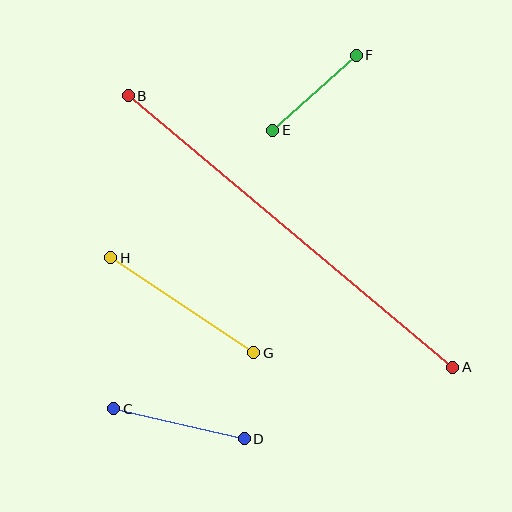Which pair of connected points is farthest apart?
Points A and B are farthest apart.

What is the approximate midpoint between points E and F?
The midpoint is at approximately (314, 93) pixels.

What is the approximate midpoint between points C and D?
The midpoint is at approximately (179, 424) pixels.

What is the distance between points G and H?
The distance is approximately 171 pixels.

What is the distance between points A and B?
The distance is approximately 423 pixels.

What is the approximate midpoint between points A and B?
The midpoint is at approximately (290, 231) pixels.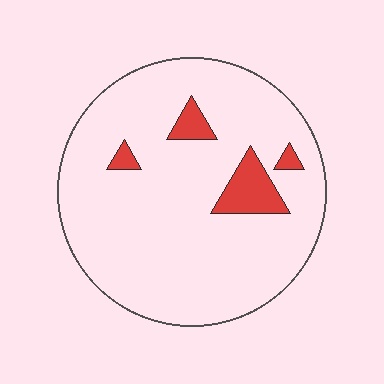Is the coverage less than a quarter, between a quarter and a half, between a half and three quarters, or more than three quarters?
Less than a quarter.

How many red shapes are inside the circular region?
4.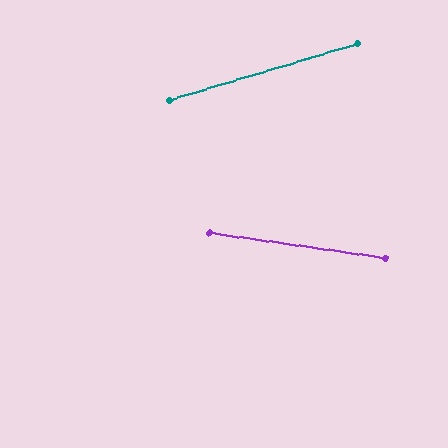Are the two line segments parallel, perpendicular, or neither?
Neither parallel nor perpendicular — they differ by about 25°.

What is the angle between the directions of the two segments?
Approximately 25 degrees.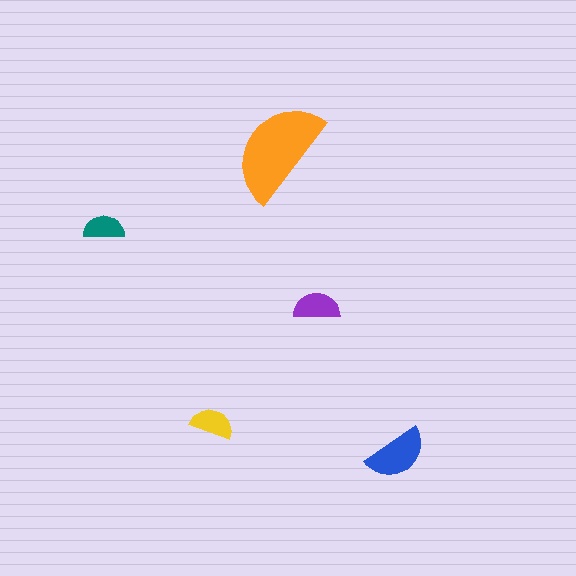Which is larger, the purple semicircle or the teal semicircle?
The purple one.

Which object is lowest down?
The blue semicircle is bottommost.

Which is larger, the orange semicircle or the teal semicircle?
The orange one.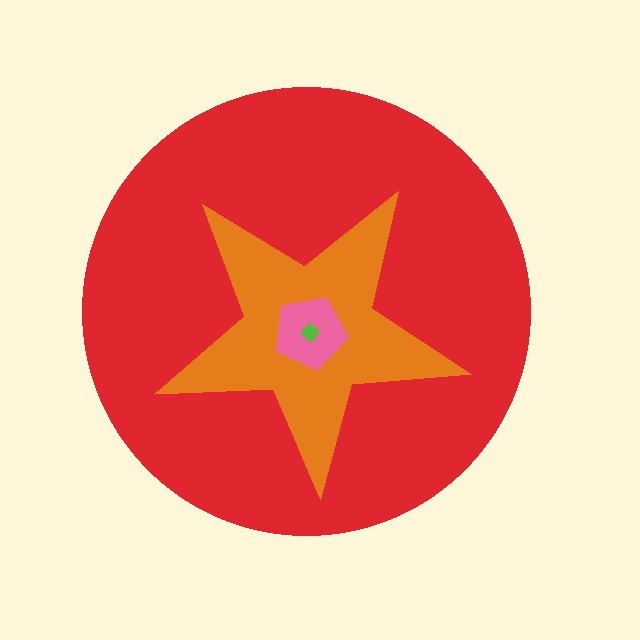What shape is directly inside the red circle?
The orange star.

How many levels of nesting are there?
4.